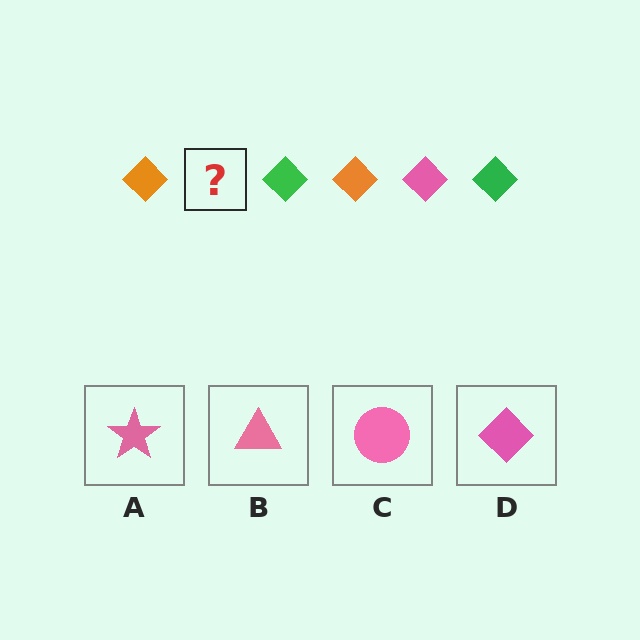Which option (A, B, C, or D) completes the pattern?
D.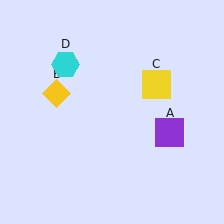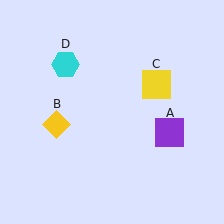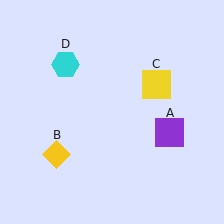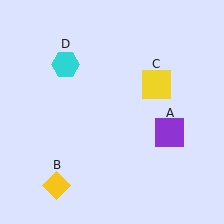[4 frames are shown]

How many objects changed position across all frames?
1 object changed position: yellow diamond (object B).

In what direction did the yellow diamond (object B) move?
The yellow diamond (object B) moved down.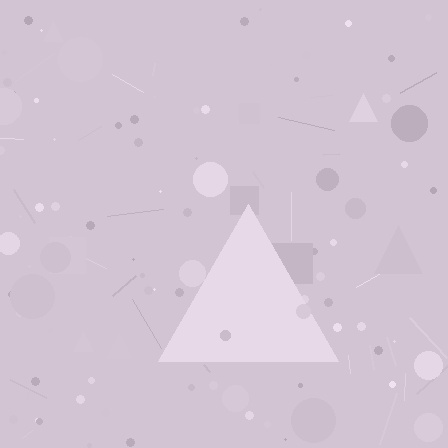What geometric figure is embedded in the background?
A triangle is embedded in the background.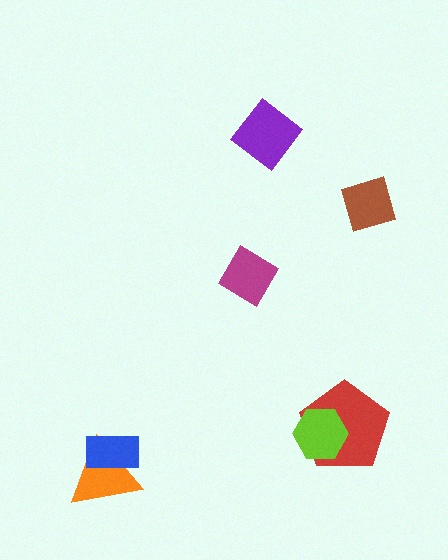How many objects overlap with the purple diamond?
0 objects overlap with the purple diamond.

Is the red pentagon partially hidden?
Yes, it is partially covered by another shape.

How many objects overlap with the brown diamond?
0 objects overlap with the brown diamond.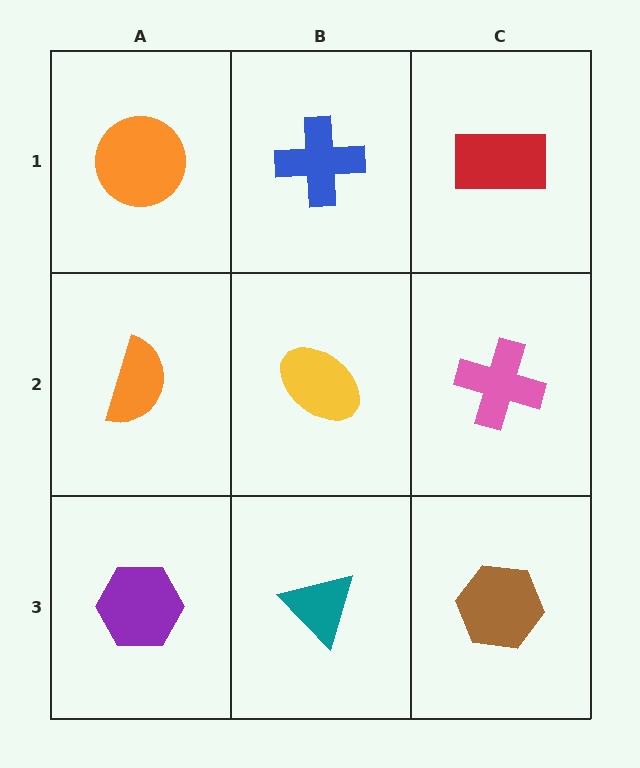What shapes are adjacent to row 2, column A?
An orange circle (row 1, column A), a purple hexagon (row 3, column A), a yellow ellipse (row 2, column B).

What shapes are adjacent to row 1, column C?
A pink cross (row 2, column C), a blue cross (row 1, column B).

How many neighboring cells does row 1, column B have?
3.